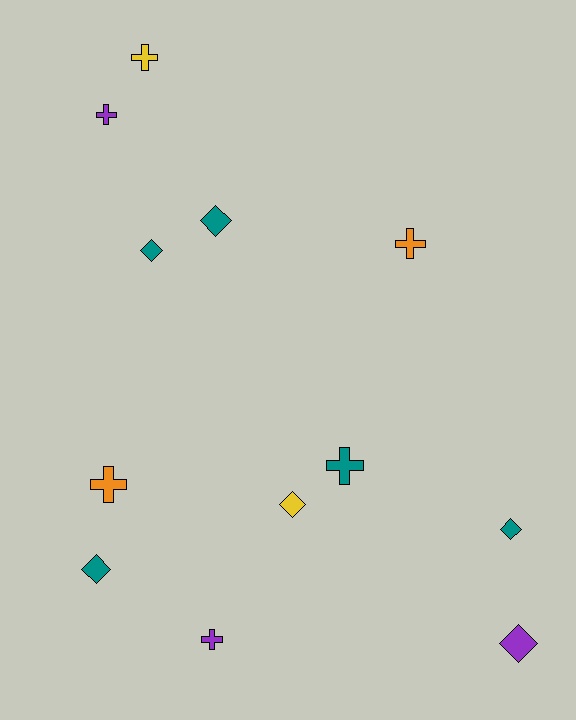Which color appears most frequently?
Teal, with 5 objects.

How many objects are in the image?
There are 12 objects.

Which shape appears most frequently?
Diamond, with 6 objects.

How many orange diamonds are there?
There are no orange diamonds.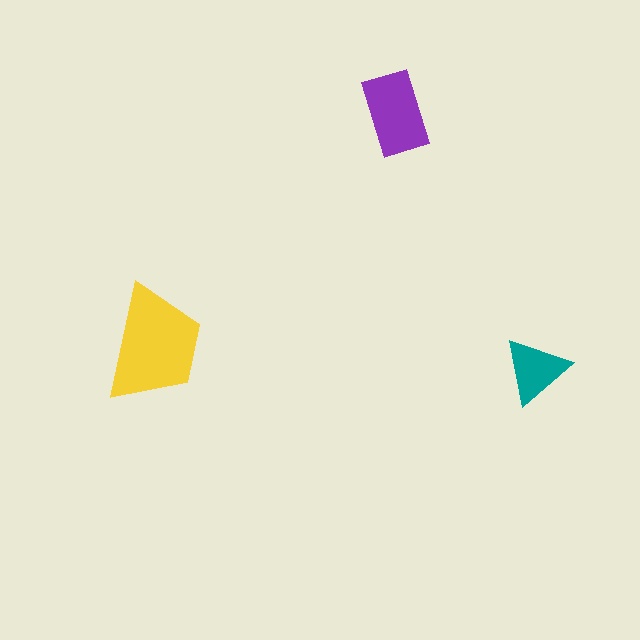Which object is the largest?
The yellow trapezoid.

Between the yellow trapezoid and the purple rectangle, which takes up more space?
The yellow trapezoid.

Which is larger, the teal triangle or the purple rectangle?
The purple rectangle.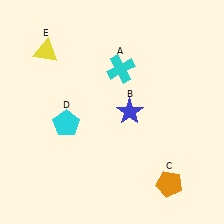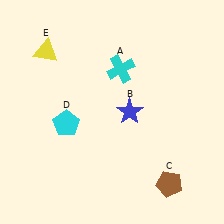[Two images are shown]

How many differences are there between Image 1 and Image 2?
There is 1 difference between the two images.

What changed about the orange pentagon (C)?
In Image 1, C is orange. In Image 2, it changed to brown.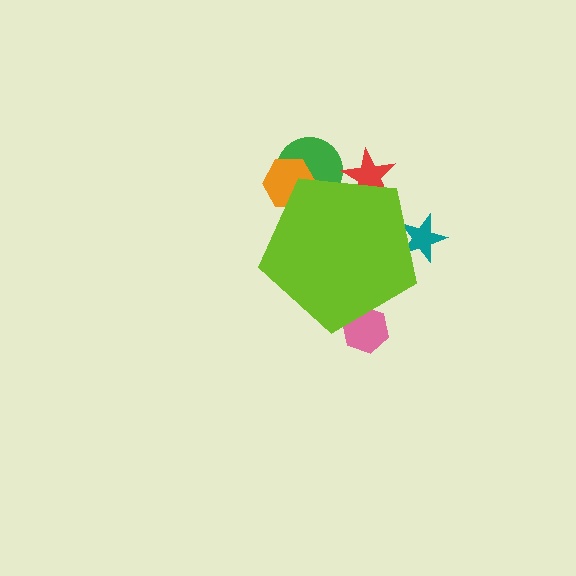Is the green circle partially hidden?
Yes, the green circle is partially hidden behind the lime pentagon.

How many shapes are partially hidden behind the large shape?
5 shapes are partially hidden.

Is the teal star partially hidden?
Yes, the teal star is partially hidden behind the lime pentagon.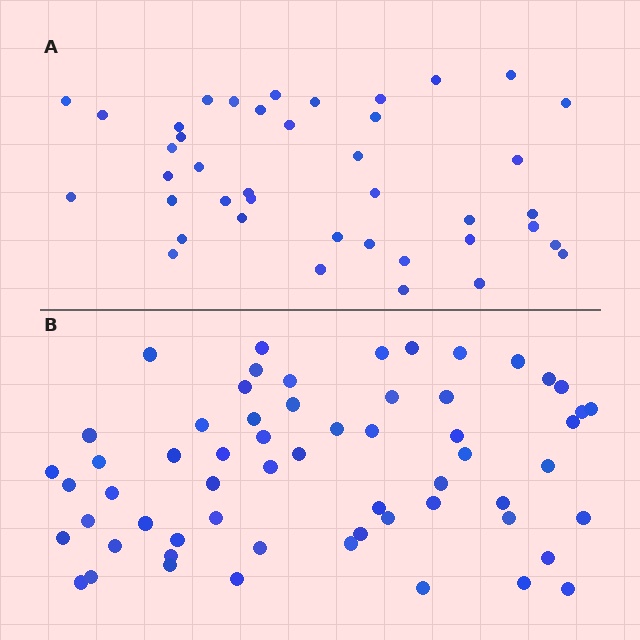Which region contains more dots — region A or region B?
Region B (the bottom region) has more dots.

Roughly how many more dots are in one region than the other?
Region B has approximately 20 more dots than region A.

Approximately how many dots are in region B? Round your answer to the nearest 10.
About 60 dots.